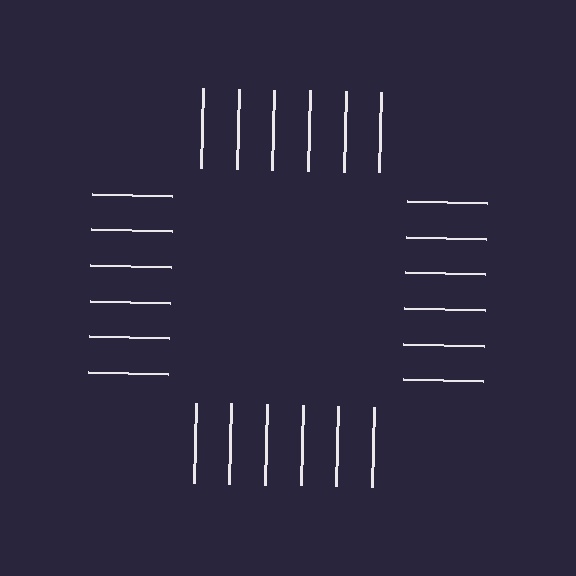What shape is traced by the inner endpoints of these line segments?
An illusory square — the line segments terminate on its edges but no continuous stroke is drawn.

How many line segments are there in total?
24 — 6 along each of the 4 edges.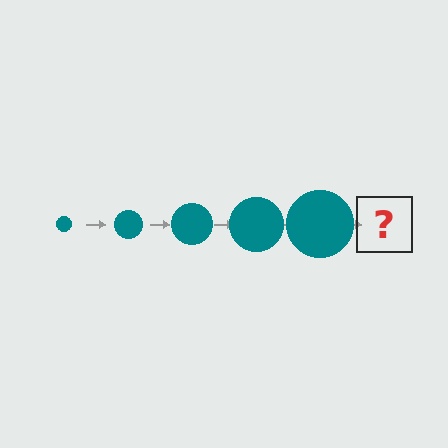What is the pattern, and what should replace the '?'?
The pattern is that the circle gets progressively larger each step. The '?' should be a teal circle, larger than the previous one.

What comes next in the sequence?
The next element should be a teal circle, larger than the previous one.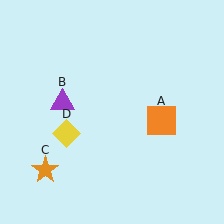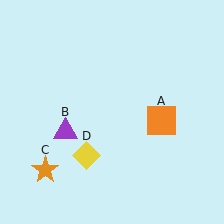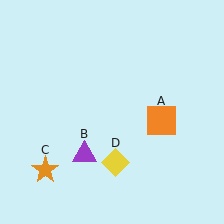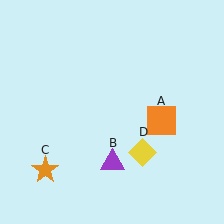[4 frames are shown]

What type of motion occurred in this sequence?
The purple triangle (object B), yellow diamond (object D) rotated counterclockwise around the center of the scene.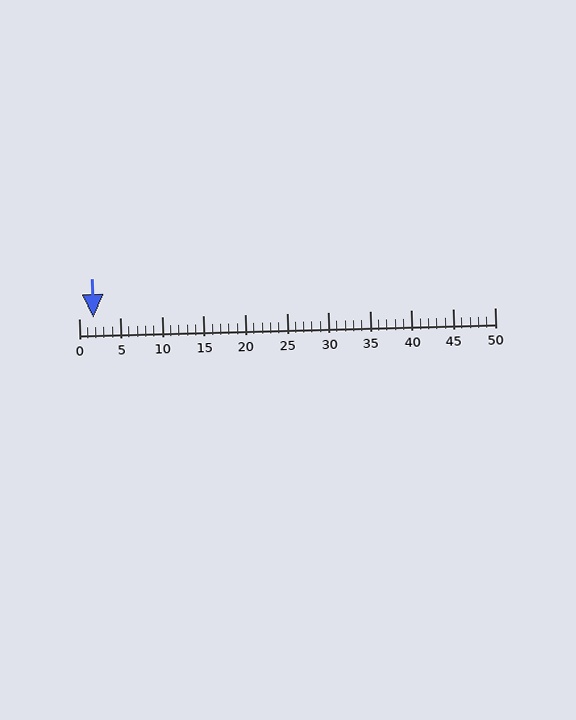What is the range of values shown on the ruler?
The ruler shows values from 0 to 50.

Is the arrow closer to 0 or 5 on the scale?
The arrow is closer to 0.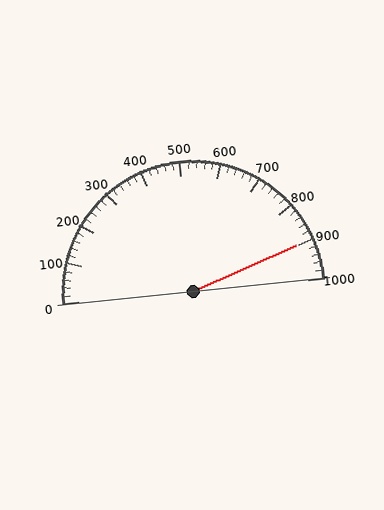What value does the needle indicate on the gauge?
The needle indicates approximately 900.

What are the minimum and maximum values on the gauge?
The gauge ranges from 0 to 1000.